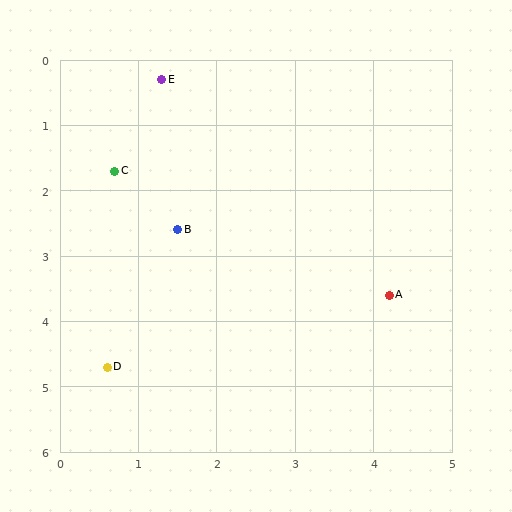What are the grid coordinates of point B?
Point B is at approximately (1.5, 2.6).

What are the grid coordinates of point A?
Point A is at approximately (4.2, 3.6).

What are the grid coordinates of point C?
Point C is at approximately (0.7, 1.7).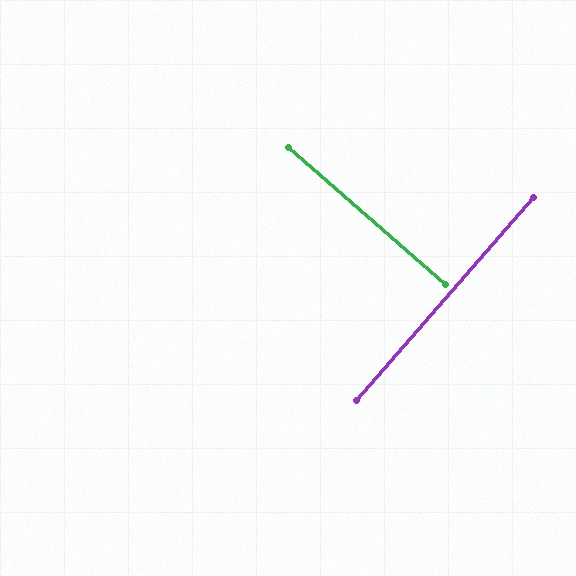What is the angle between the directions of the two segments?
Approximately 90 degrees.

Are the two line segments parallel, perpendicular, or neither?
Perpendicular — they meet at approximately 90°.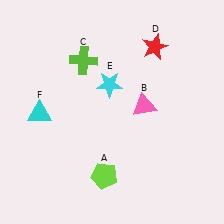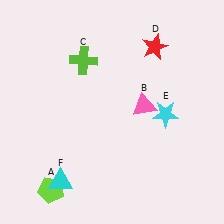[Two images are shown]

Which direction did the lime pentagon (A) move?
The lime pentagon (A) moved left.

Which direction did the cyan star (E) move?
The cyan star (E) moved right.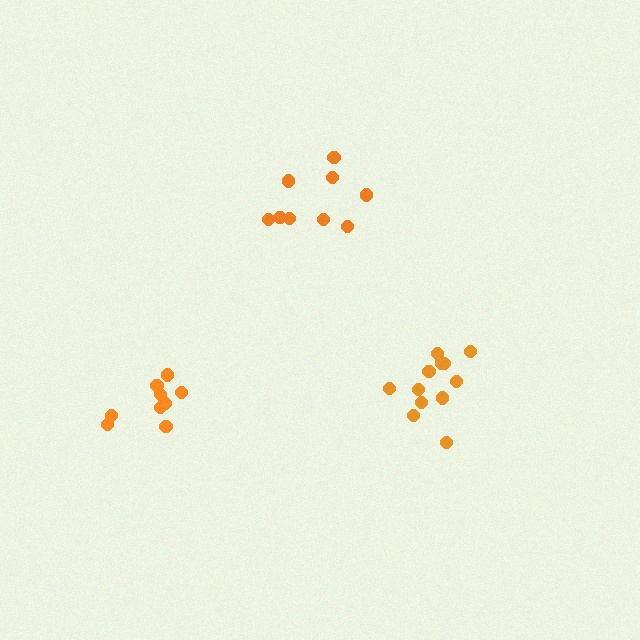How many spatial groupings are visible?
There are 3 spatial groupings.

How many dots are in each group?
Group 1: 9 dots, Group 2: 12 dots, Group 3: 9 dots (30 total).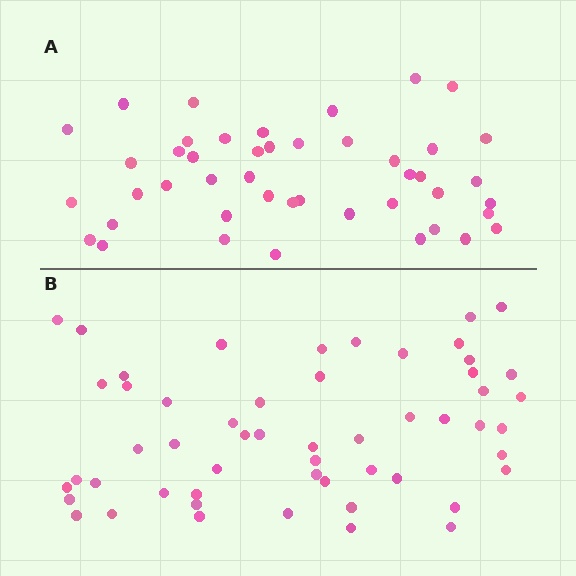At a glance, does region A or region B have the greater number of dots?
Region B (the bottom region) has more dots.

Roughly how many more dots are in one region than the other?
Region B has roughly 8 or so more dots than region A.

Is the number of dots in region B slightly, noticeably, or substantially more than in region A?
Region B has only slightly more — the two regions are fairly close. The ratio is roughly 1.2 to 1.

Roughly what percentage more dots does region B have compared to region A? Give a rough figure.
About 20% more.